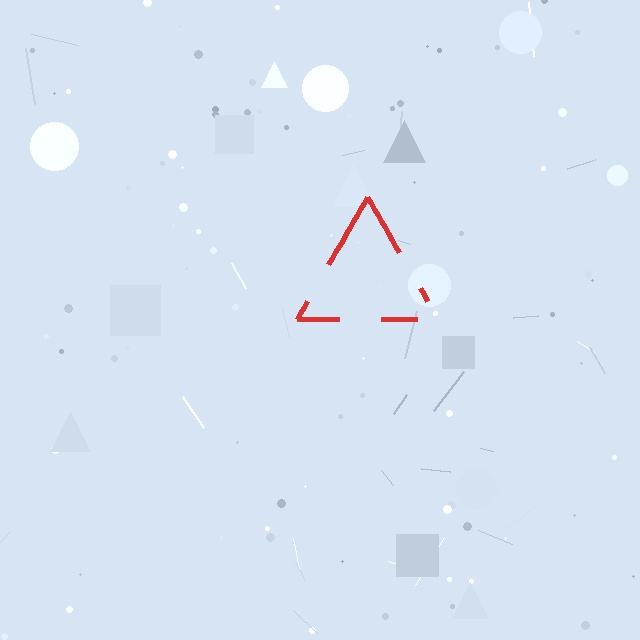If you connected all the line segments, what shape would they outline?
They would outline a triangle.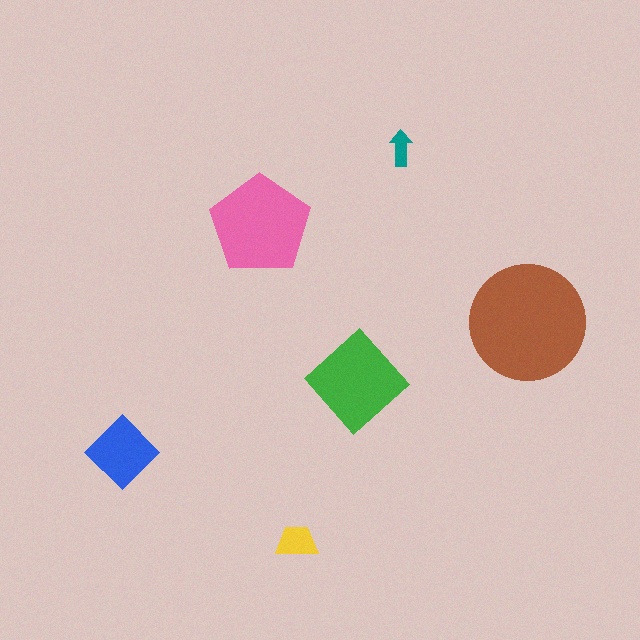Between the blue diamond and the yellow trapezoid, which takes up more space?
The blue diamond.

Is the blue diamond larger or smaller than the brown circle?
Smaller.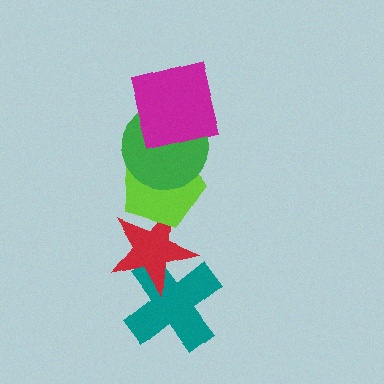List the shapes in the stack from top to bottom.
From top to bottom: the magenta square, the green circle, the lime pentagon, the red star, the teal cross.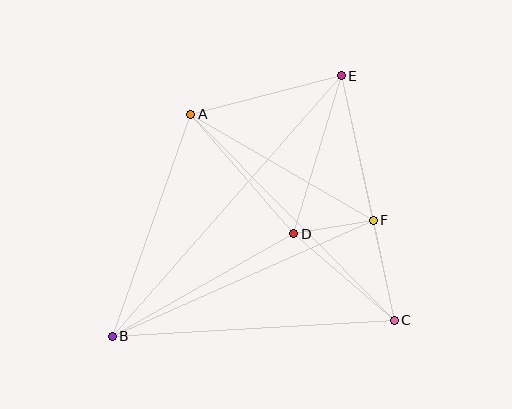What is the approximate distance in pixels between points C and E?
The distance between C and E is approximately 250 pixels.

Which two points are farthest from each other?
Points B and E are farthest from each other.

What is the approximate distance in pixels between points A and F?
The distance between A and F is approximately 211 pixels.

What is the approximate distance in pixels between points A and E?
The distance between A and E is approximately 155 pixels.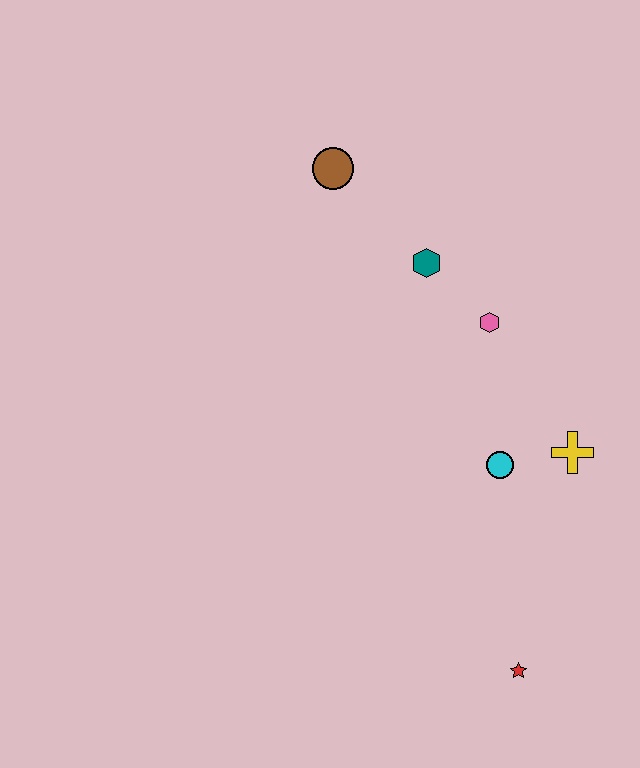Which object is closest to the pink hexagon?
The teal hexagon is closest to the pink hexagon.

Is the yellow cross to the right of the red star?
Yes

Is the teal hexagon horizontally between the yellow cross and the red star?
No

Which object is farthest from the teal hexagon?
The red star is farthest from the teal hexagon.